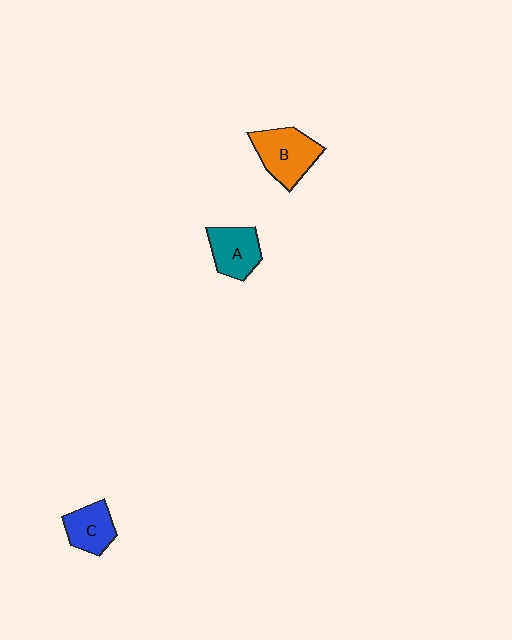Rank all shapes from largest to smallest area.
From largest to smallest: B (orange), A (teal), C (blue).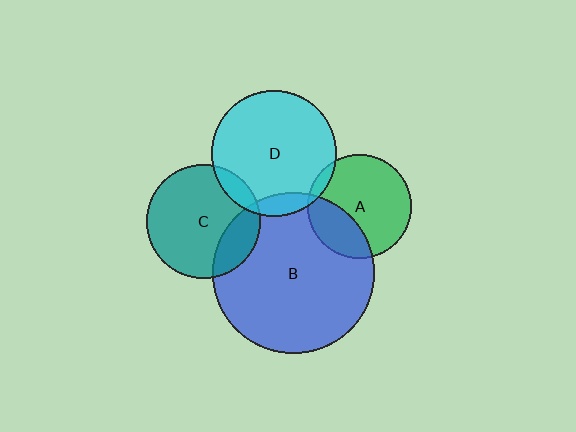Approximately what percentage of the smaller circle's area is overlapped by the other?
Approximately 5%.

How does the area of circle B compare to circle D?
Approximately 1.7 times.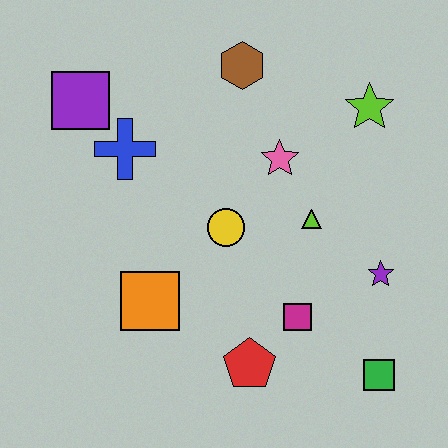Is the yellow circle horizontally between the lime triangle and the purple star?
No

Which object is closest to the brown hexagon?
The pink star is closest to the brown hexagon.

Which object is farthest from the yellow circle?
The green square is farthest from the yellow circle.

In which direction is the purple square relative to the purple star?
The purple square is to the left of the purple star.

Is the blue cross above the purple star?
Yes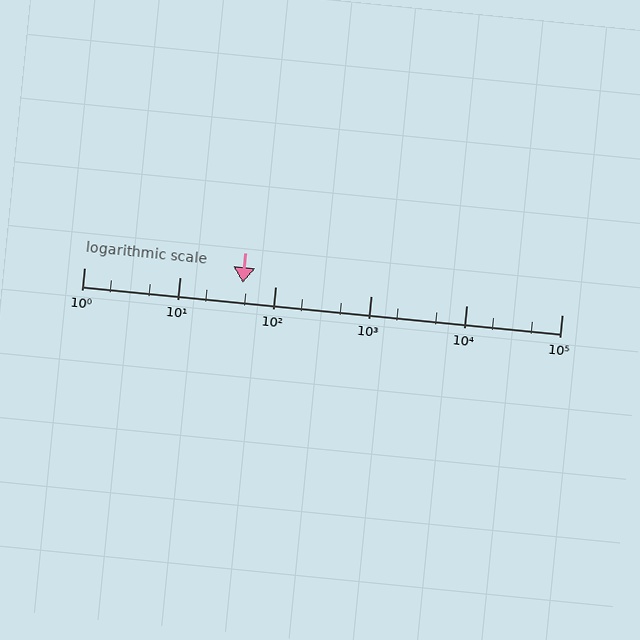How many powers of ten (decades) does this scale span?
The scale spans 5 decades, from 1 to 100000.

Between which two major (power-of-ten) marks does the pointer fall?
The pointer is between 10 and 100.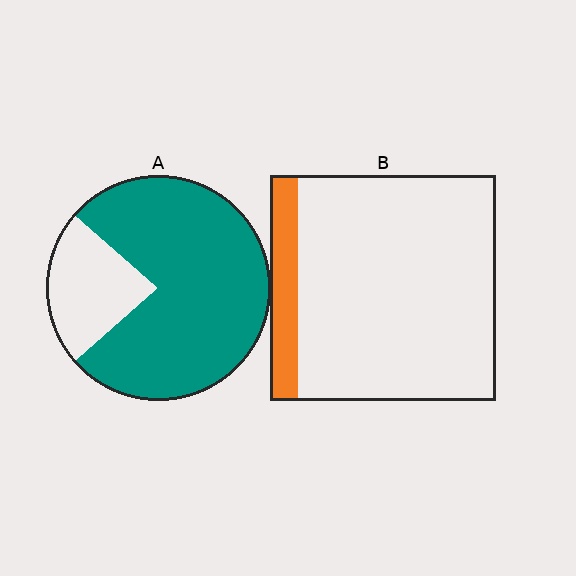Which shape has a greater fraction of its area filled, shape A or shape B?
Shape A.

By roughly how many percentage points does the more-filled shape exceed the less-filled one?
By roughly 65 percentage points (A over B).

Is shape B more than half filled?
No.